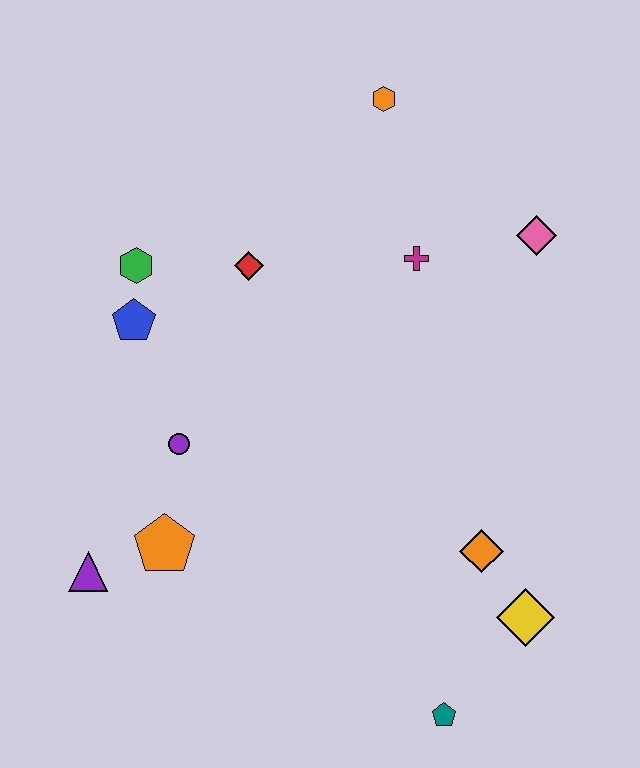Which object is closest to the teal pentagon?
The yellow diamond is closest to the teal pentagon.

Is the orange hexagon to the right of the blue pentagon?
Yes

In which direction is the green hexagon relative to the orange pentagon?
The green hexagon is above the orange pentagon.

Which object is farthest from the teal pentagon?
The orange hexagon is farthest from the teal pentagon.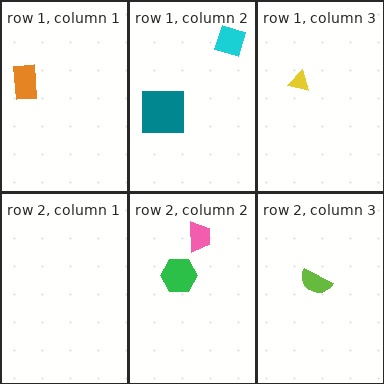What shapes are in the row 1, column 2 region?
The teal square, the cyan diamond.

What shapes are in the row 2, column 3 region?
The lime semicircle.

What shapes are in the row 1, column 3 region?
The yellow triangle.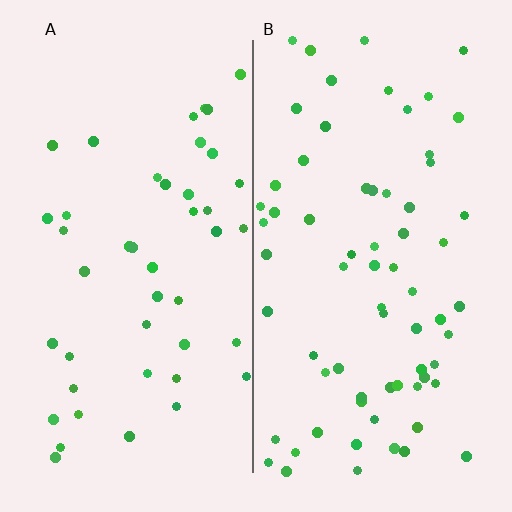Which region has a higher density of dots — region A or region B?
B (the right).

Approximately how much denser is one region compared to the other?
Approximately 1.6× — region B over region A.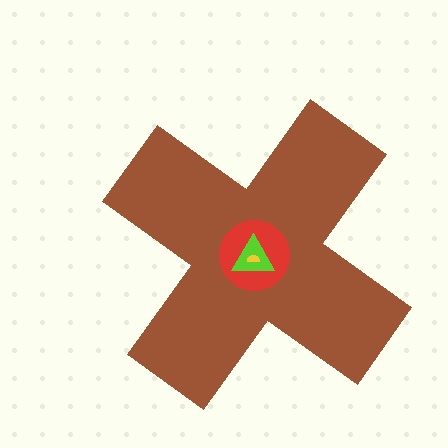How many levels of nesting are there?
4.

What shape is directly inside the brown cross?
The red circle.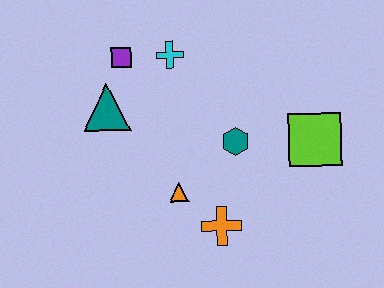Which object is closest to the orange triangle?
The orange cross is closest to the orange triangle.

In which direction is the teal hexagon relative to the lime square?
The teal hexagon is to the left of the lime square.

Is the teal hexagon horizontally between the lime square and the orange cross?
Yes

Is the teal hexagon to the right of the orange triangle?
Yes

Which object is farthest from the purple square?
The lime square is farthest from the purple square.